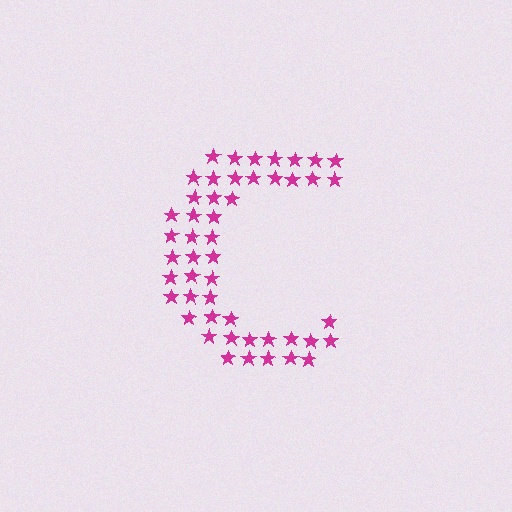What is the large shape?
The large shape is the letter C.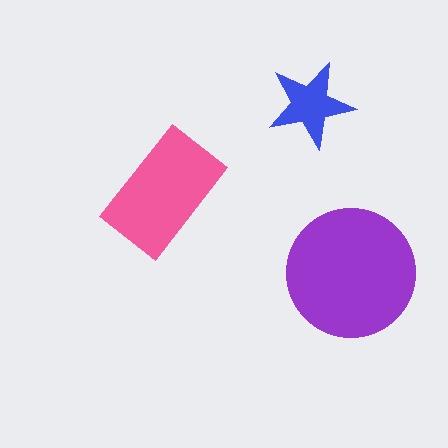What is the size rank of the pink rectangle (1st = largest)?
2nd.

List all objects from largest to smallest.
The purple circle, the pink rectangle, the blue star.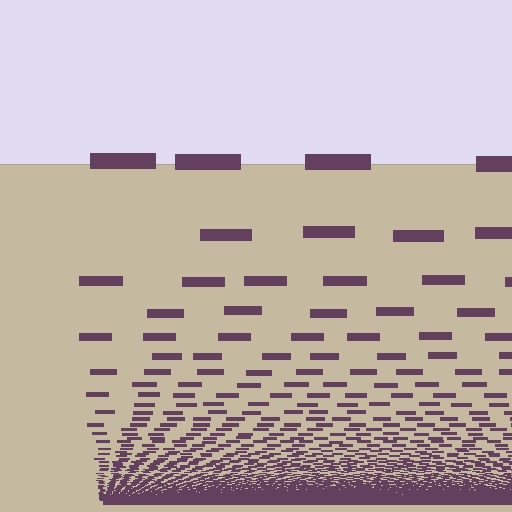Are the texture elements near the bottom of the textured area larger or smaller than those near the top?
Smaller. The gradient is inverted — elements near the bottom are smaller and denser.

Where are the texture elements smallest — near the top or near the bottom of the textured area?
Near the bottom.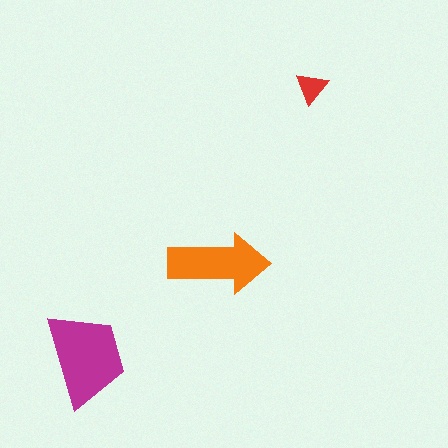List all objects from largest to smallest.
The magenta trapezoid, the orange arrow, the red triangle.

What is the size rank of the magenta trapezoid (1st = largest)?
1st.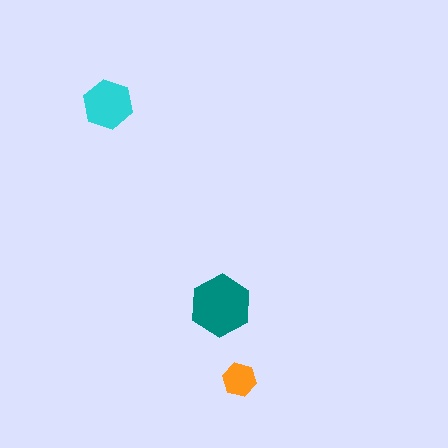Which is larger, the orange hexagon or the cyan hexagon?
The cyan one.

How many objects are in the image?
There are 3 objects in the image.